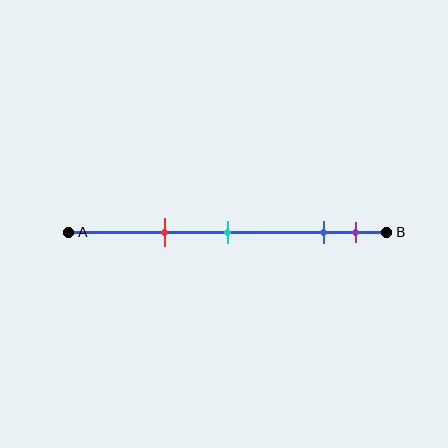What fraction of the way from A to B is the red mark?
The red mark is approximately 30% (0.3) of the way from A to B.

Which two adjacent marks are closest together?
The blue and purple marks are the closest adjacent pair.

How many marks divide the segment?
There are 4 marks dividing the segment.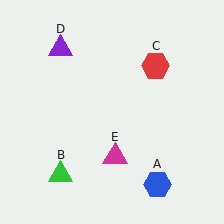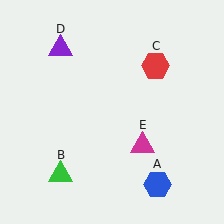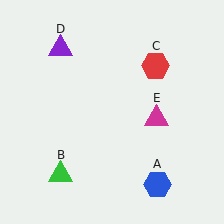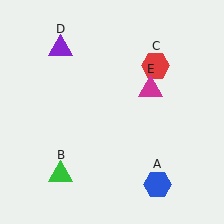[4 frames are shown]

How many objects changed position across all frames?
1 object changed position: magenta triangle (object E).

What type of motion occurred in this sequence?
The magenta triangle (object E) rotated counterclockwise around the center of the scene.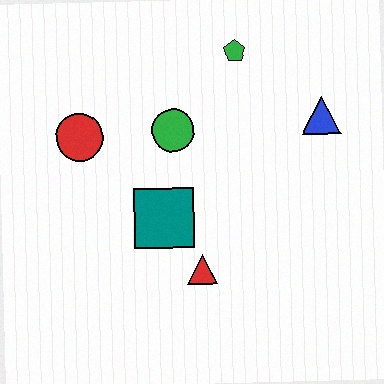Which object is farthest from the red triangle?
The green pentagon is farthest from the red triangle.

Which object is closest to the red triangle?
The teal square is closest to the red triangle.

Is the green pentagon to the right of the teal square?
Yes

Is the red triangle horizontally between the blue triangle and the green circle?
Yes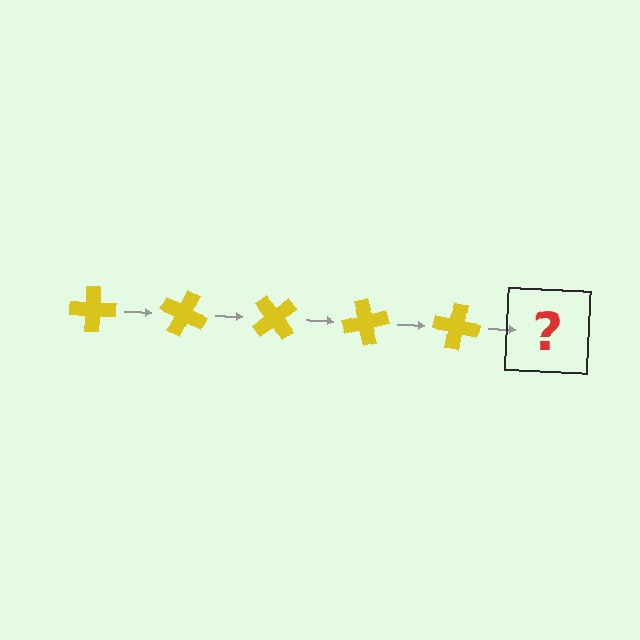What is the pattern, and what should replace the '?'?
The pattern is that the cross rotates 25 degrees each step. The '?' should be a yellow cross rotated 125 degrees.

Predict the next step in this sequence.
The next step is a yellow cross rotated 125 degrees.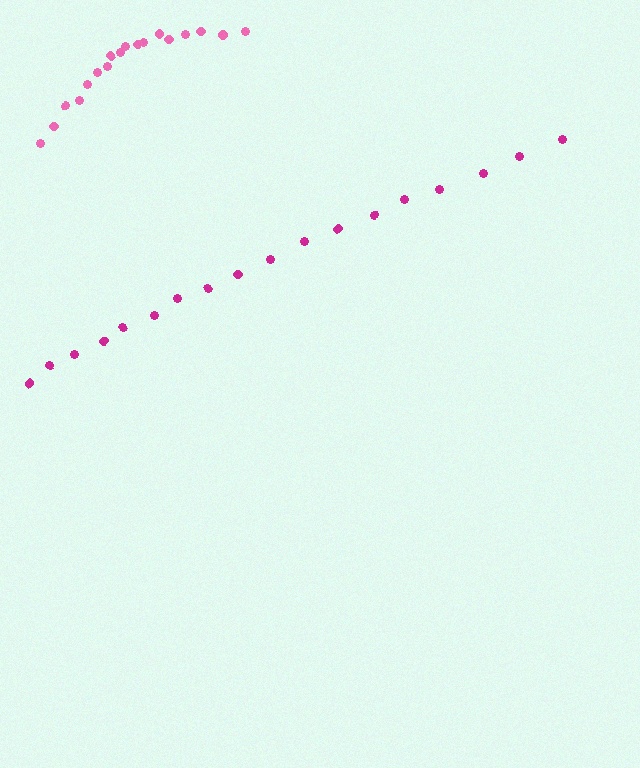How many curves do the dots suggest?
There are 2 distinct paths.